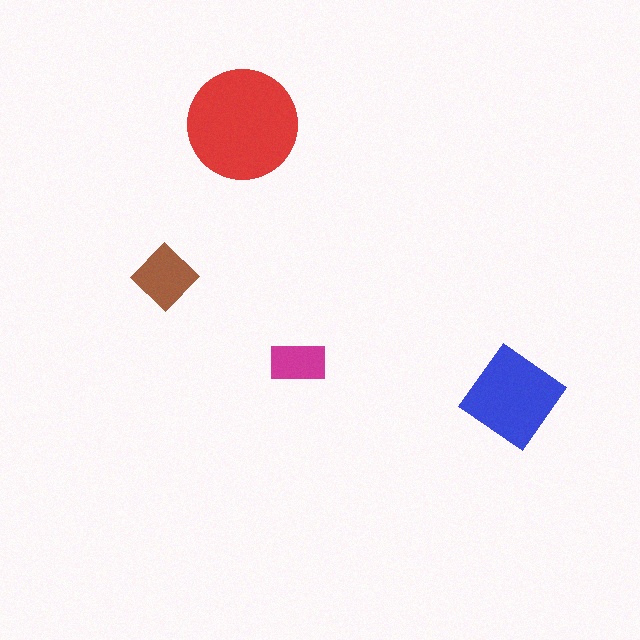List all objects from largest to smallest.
The red circle, the blue diamond, the brown diamond, the magenta rectangle.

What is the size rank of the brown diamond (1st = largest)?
3rd.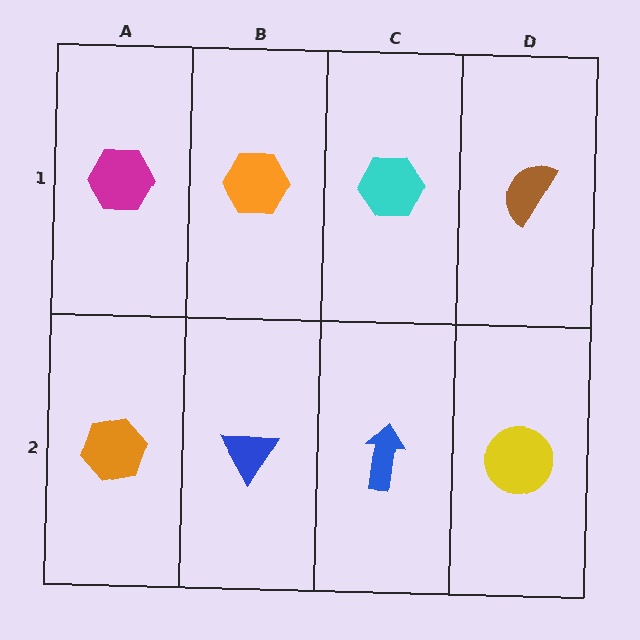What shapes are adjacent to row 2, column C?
A cyan hexagon (row 1, column C), a blue triangle (row 2, column B), a yellow circle (row 2, column D).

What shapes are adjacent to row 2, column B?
An orange hexagon (row 1, column B), an orange hexagon (row 2, column A), a blue arrow (row 2, column C).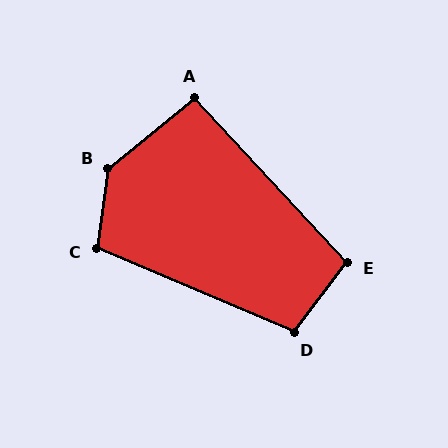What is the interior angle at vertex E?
Approximately 100 degrees (obtuse).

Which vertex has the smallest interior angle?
A, at approximately 94 degrees.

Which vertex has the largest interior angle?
B, at approximately 136 degrees.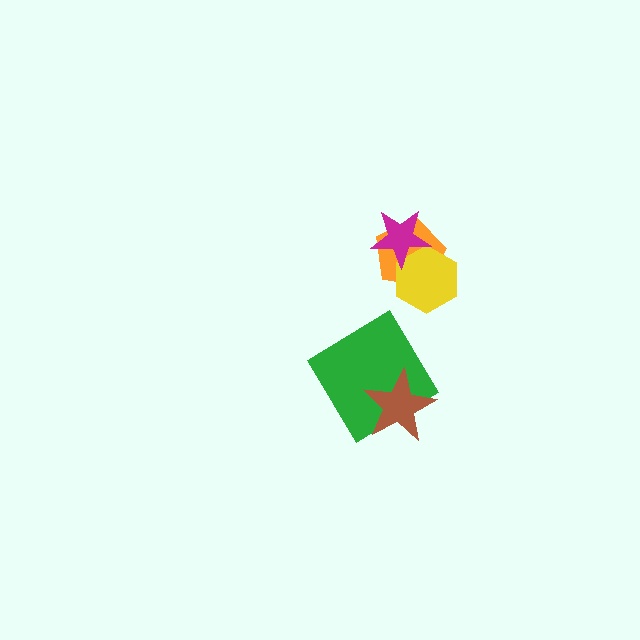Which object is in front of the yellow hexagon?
The magenta star is in front of the yellow hexagon.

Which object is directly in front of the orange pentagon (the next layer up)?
The yellow hexagon is directly in front of the orange pentagon.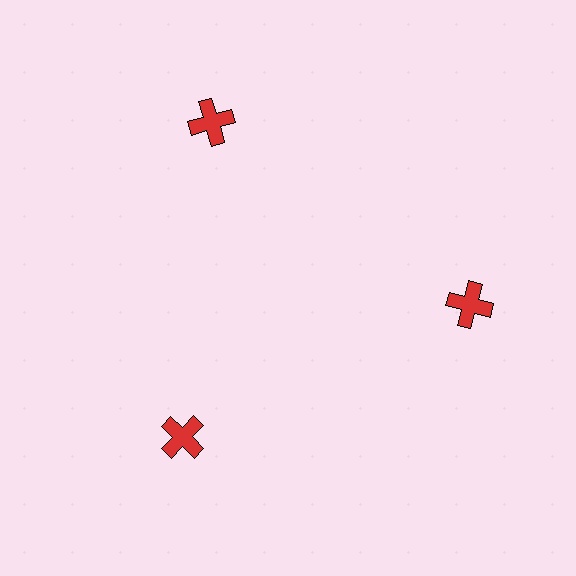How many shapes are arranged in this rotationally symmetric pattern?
There are 3 shapes, arranged in 3 groups of 1.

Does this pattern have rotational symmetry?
Yes, this pattern has 3-fold rotational symmetry. It looks the same after rotating 120 degrees around the center.